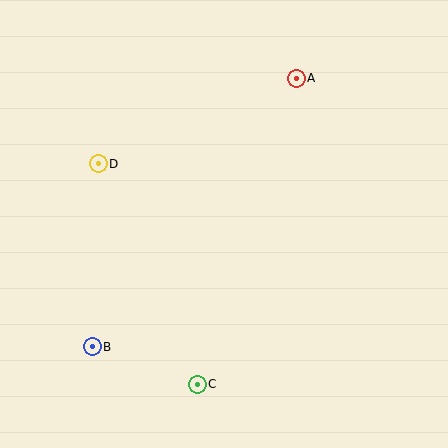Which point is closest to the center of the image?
Point D at (98, 164) is closest to the center.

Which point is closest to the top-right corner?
Point A is closest to the top-right corner.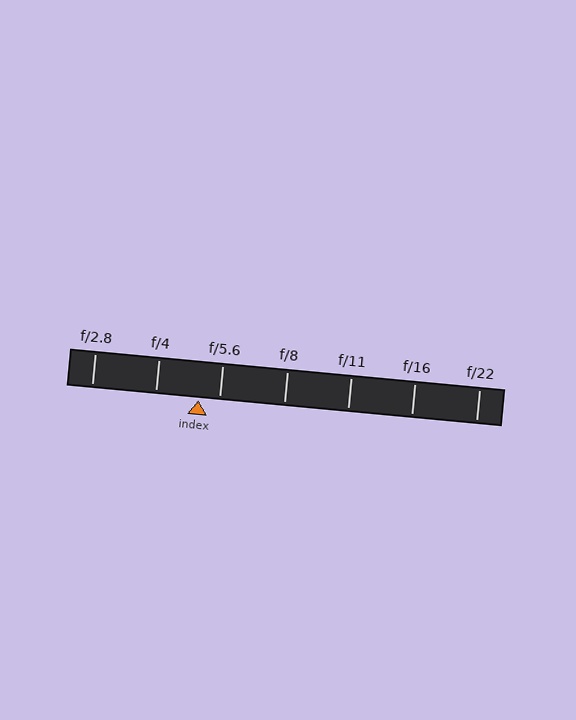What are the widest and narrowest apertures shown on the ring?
The widest aperture shown is f/2.8 and the narrowest is f/22.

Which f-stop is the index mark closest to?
The index mark is closest to f/5.6.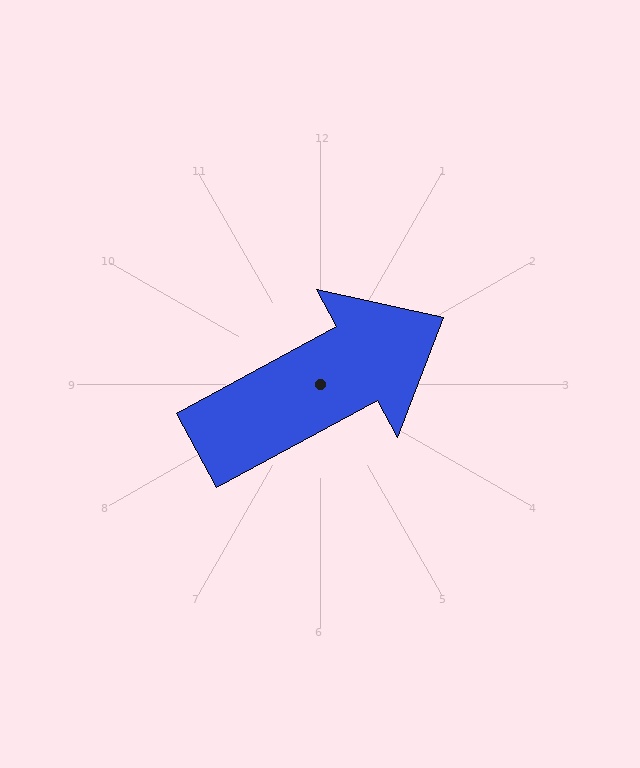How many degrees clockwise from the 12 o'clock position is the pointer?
Approximately 62 degrees.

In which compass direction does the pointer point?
Northeast.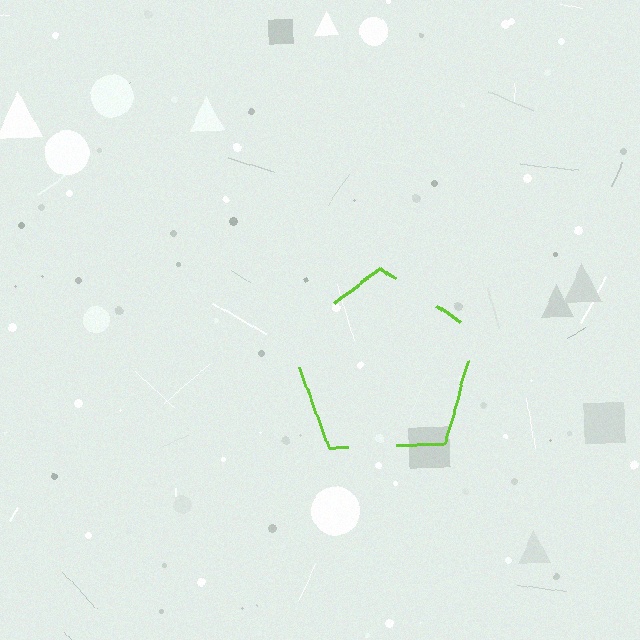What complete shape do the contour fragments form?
The contour fragments form a pentagon.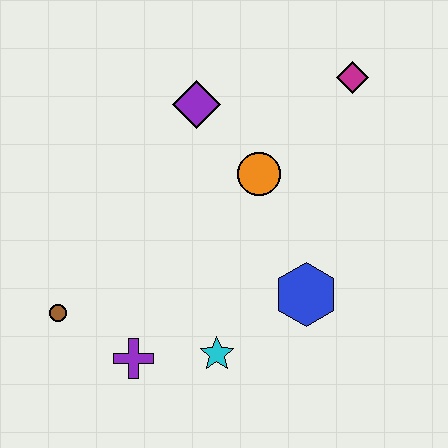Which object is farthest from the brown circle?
The magenta diamond is farthest from the brown circle.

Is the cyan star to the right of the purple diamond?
Yes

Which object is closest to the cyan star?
The purple cross is closest to the cyan star.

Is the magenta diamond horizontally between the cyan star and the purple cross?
No